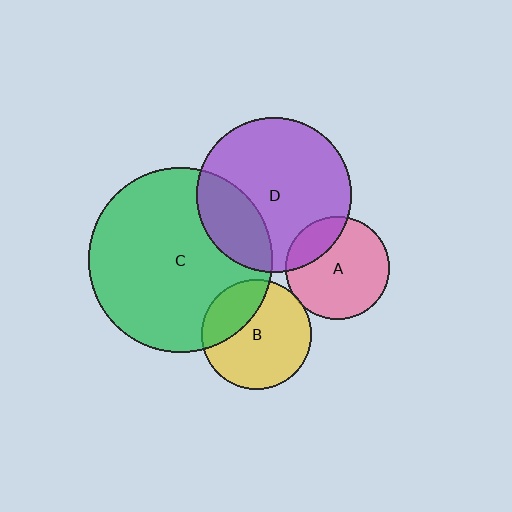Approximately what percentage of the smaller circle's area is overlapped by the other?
Approximately 20%.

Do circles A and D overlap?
Yes.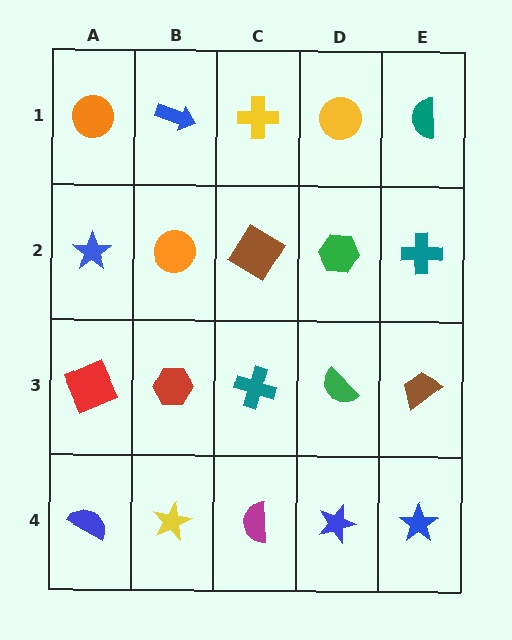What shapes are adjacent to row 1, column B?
An orange circle (row 2, column B), an orange circle (row 1, column A), a yellow cross (row 1, column C).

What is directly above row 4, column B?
A red hexagon.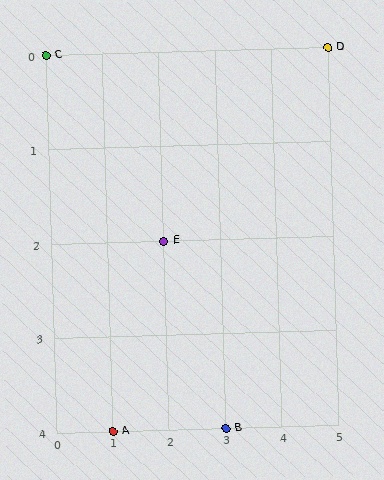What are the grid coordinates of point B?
Point B is at grid coordinates (3, 4).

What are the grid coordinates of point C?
Point C is at grid coordinates (0, 0).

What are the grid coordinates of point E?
Point E is at grid coordinates (2, 2).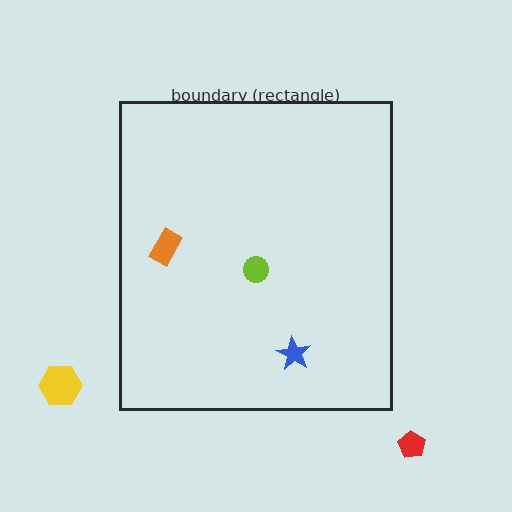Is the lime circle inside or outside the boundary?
Inside.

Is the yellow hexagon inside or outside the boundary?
Outside.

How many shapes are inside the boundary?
3 inside, 2 outside.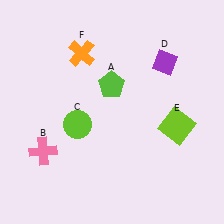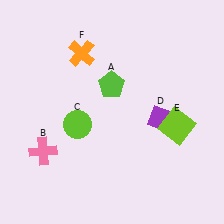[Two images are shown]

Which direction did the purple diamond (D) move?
The purple diamond (D) moved down.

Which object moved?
The purple diamond (D) moved down.